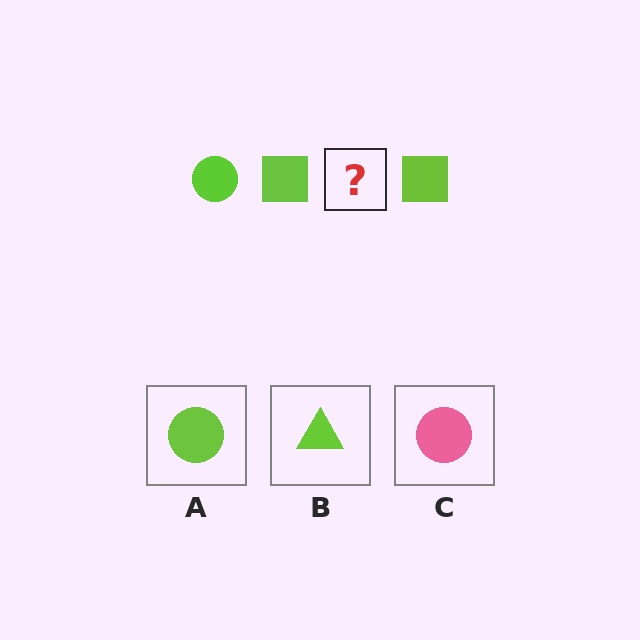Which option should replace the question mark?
Option A.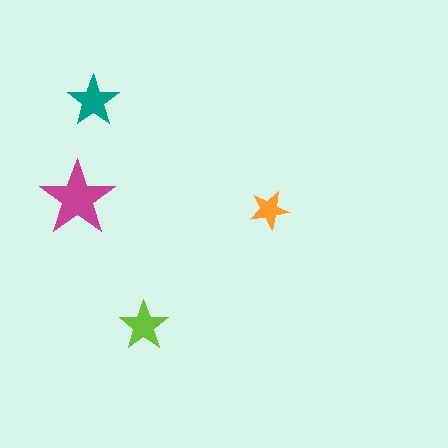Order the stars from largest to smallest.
the magenta one, the teal one, the lime one, the orange one.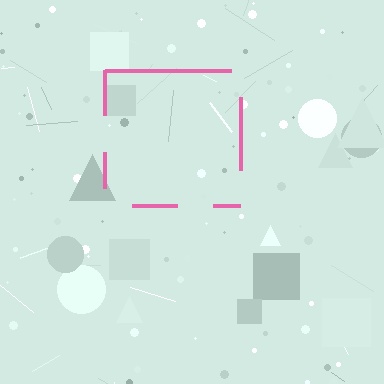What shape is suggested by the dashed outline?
The dashed outline suggests a square.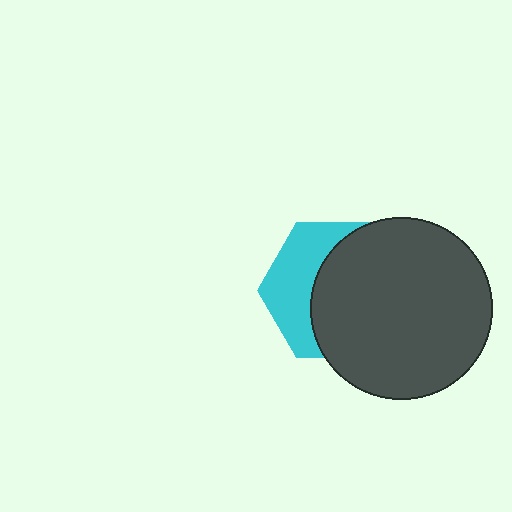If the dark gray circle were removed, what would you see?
You would see the complete cyan hexagon.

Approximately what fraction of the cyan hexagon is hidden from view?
Roughly 61% of the cyan hexagon is hidden behind the dark gray circle.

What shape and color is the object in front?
The object in front is a dark gray circle.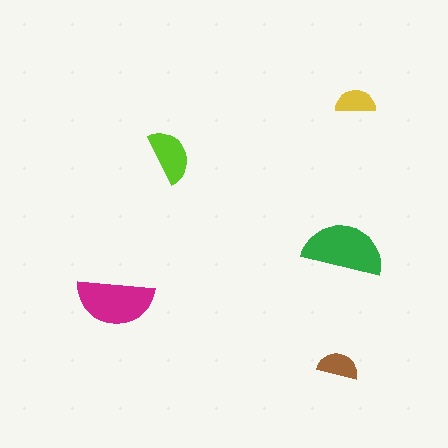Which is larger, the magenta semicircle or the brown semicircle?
The magenta one.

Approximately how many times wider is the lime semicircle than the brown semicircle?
About 1.5 times wider.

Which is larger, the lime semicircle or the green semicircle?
The green one.